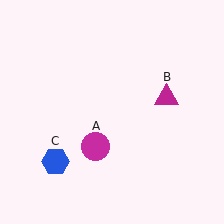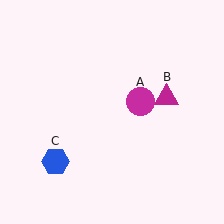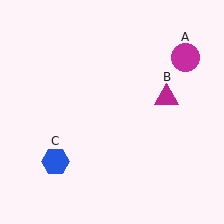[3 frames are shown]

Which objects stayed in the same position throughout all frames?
Magenta triangle (object B) and blue hexagon (object C) remained stationary.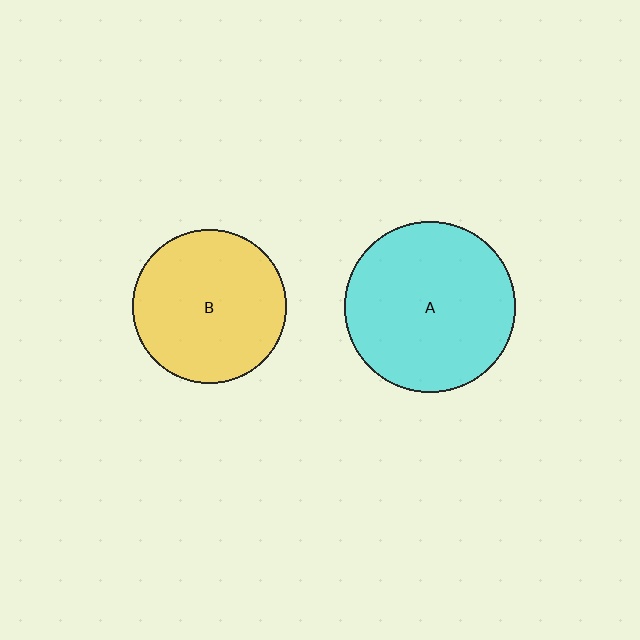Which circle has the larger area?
Circle A (cyan).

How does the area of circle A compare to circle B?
Approximately 1.2 times.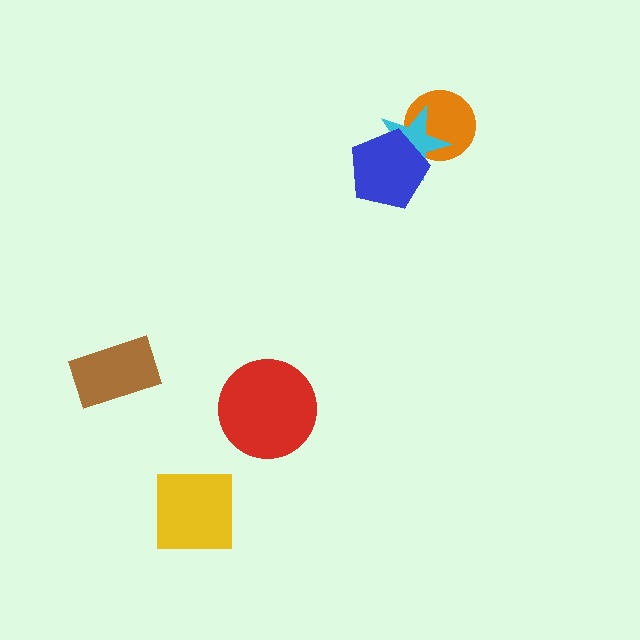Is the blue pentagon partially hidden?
No, no other shape covers it.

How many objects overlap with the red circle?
0 objects overlap with the red circle.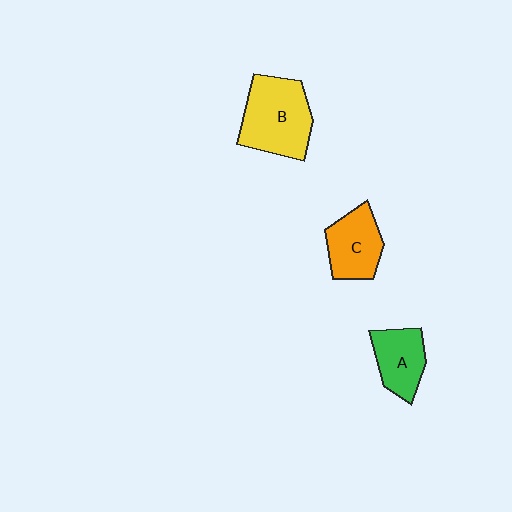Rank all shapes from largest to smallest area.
From largest to smallest: B (yellow), C (orange), A (green).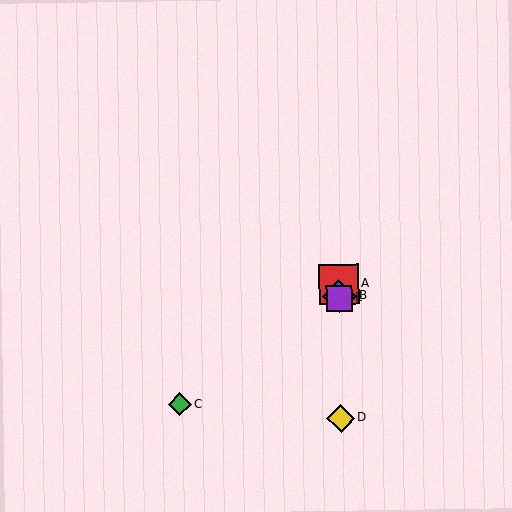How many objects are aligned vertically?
4 objects (A, B, D, E) are aligned vertically.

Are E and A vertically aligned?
Yes, both are at x≈339.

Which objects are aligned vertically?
Objects A, B, D, E are aligned vertically.